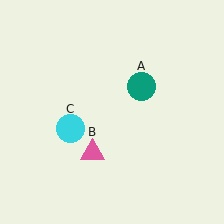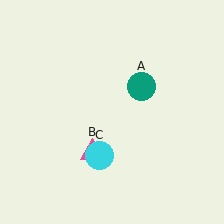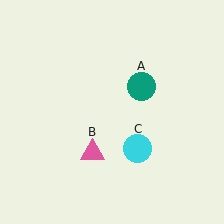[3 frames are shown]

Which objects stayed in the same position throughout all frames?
Teal circle (object A) and pink triangle (object B) remained stationary.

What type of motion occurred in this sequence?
The cyan circle (object C) rotated counterclockwise around the center of the scene.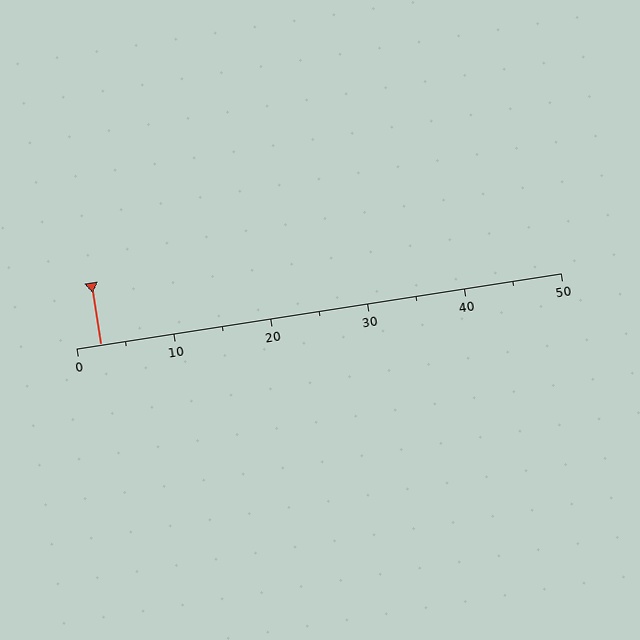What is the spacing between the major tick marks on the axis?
The major ticks are spaced 10 apart.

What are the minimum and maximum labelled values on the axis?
The axis runs from 0 to 50.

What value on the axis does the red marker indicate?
The marker indicates approximately 2.5.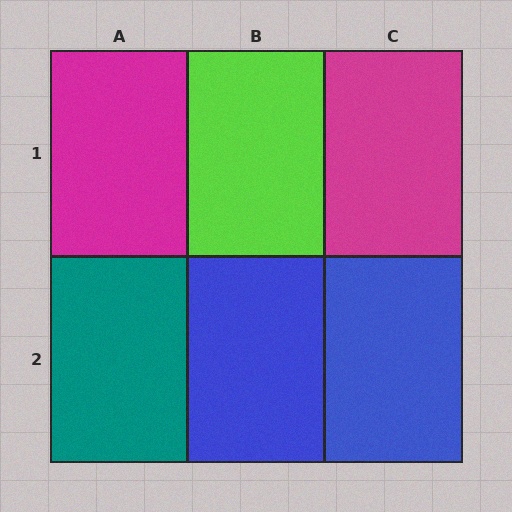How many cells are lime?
1 cell is lime.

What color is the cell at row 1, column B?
Lime.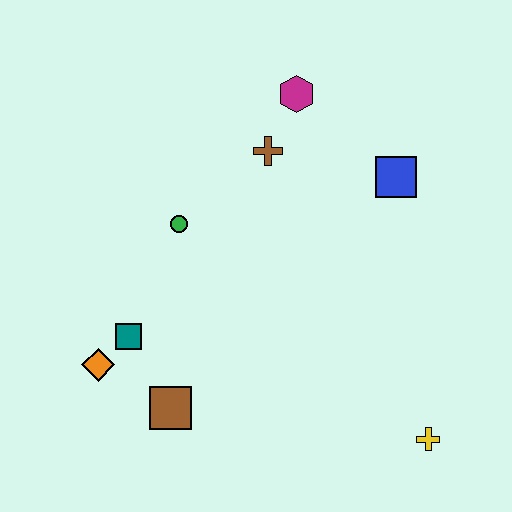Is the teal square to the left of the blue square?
Yes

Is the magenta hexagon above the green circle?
Yes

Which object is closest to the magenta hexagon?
The brown cross is closest to the magenta hexagon.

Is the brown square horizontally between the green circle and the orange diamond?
Yes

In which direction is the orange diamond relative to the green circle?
The orange diamond is below the green circle.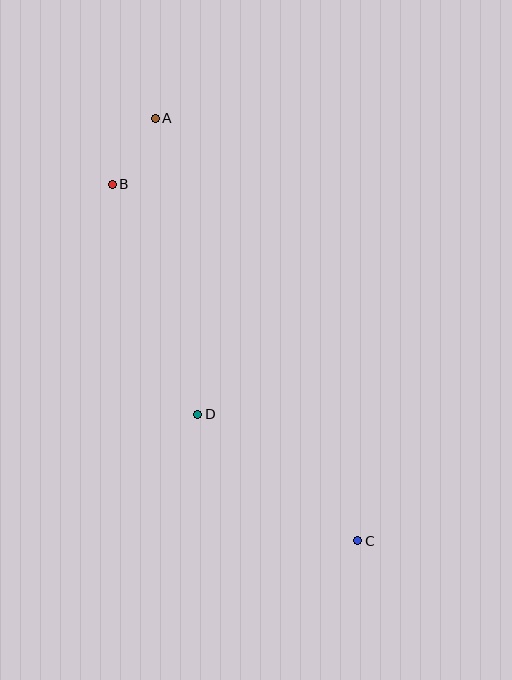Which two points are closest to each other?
Points A and B are closest to each other.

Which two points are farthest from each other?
Points A and C are farthest from each other.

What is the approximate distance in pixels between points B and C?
The distance between B and C is approximately 433 pixels.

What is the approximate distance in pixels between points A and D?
The distance between A and D is approximately 299 pixels.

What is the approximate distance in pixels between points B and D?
The distance between B and D is approximately 245 pixels.